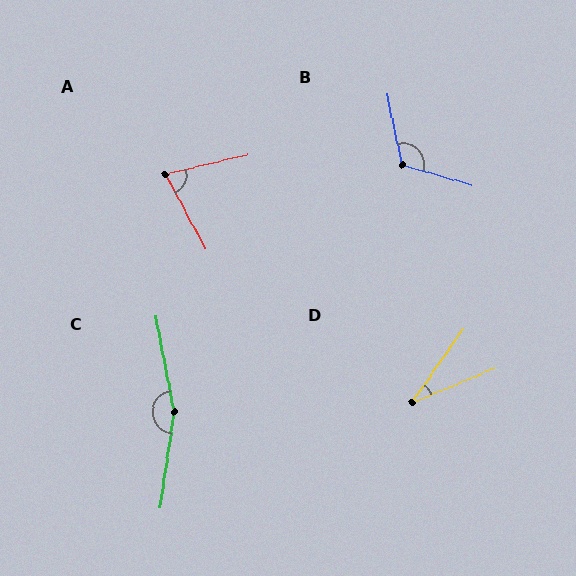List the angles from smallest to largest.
D (32°), A (75°), B (118°), C (161°).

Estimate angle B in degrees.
Approximately 118 degrees.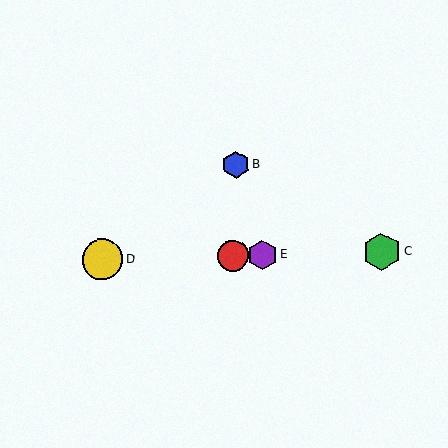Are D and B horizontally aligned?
No, D is at y≈260 and B is at y≈165.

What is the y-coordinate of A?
Object A is at y≈256.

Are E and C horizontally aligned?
Yes, both are at y≈255.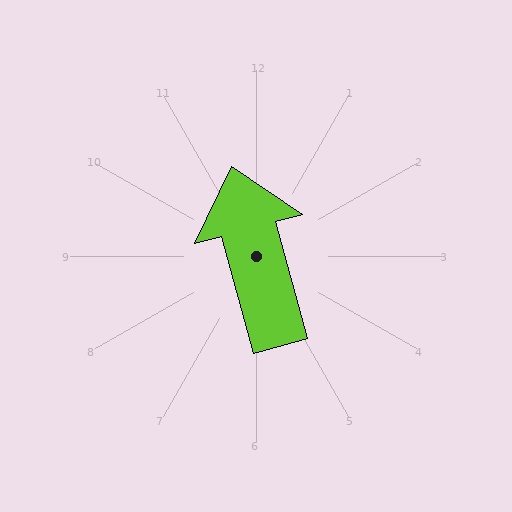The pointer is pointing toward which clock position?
Roughly 11 o'clock.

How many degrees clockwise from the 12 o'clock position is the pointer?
Approximately 345 degrees.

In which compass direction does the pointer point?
North.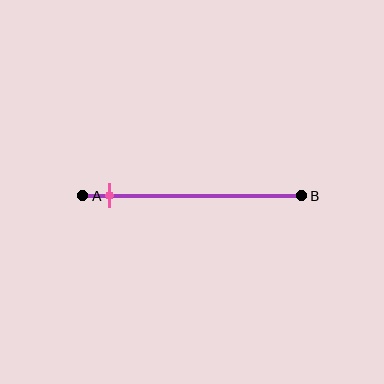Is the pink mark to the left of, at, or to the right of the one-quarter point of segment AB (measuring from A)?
The pink mark is to the left of the one-quarter point of segment AB.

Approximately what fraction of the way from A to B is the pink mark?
The pink mark is approximately 10% of the way from A to B.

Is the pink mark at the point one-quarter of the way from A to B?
No, the mark is at about 10% from A, not at the 25% one-quarter point.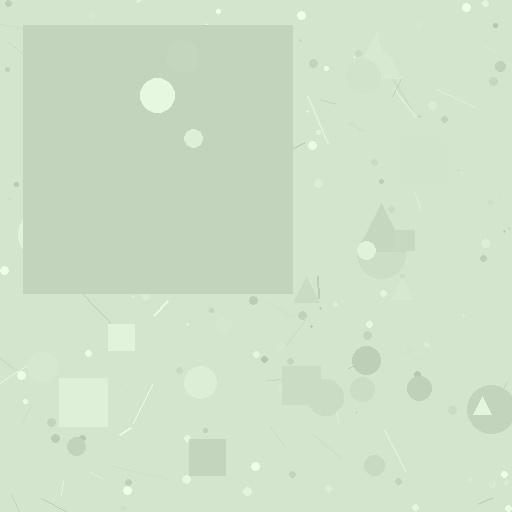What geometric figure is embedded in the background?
A square is embedded in the background.